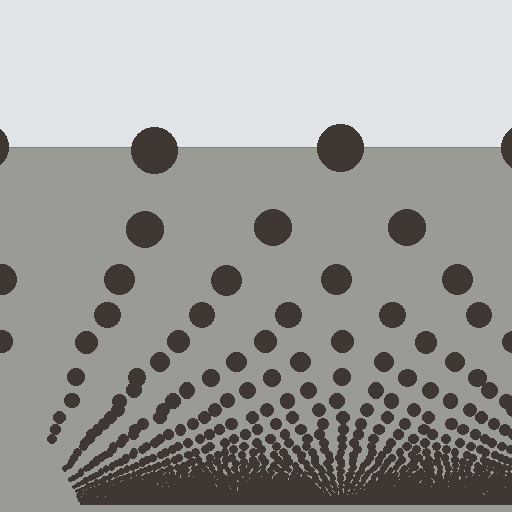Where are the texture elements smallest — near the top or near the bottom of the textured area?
Near the bottom.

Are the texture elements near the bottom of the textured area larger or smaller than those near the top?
Smaller. The gradient is inverted — elements near the bottom are smaller and denser.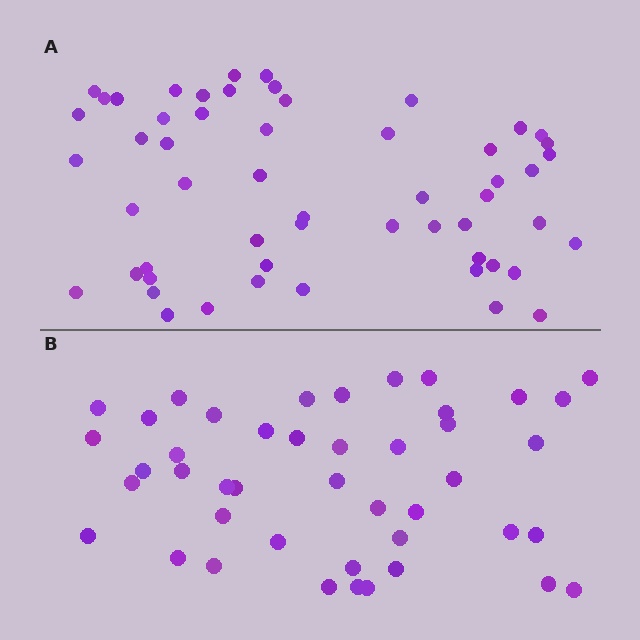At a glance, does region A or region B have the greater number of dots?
Region A (the top region) has more dots.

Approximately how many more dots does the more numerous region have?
Region A has roughly 12 or so more dots than region B.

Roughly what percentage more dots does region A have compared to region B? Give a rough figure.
About 25% more.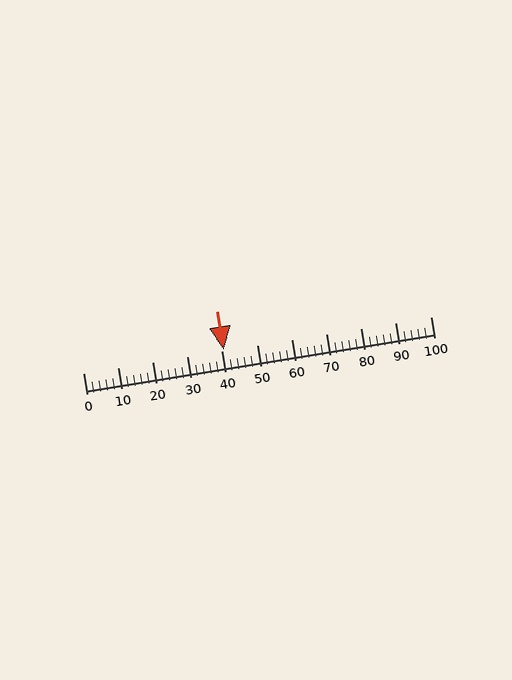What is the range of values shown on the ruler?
The ruler shows values from 0 to 100.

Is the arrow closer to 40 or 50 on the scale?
The arrow is closer to 40.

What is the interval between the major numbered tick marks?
The major tick marks are spaced 10 units apart.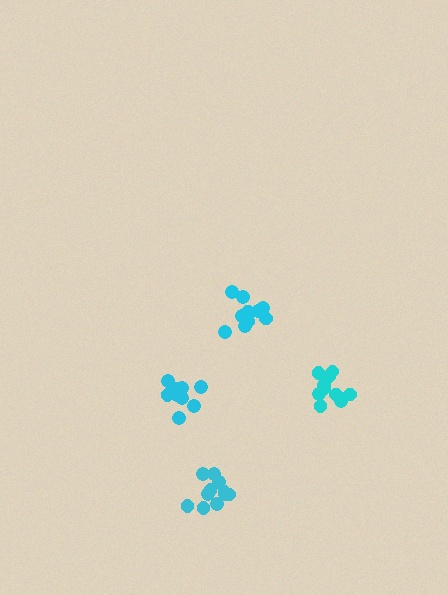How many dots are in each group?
Group 1: 12 dots, Group 2: 9 dots, Group 3: 11 dots, Group 4: 10 dots (42 total).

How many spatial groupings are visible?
There are 4 spatial groupings.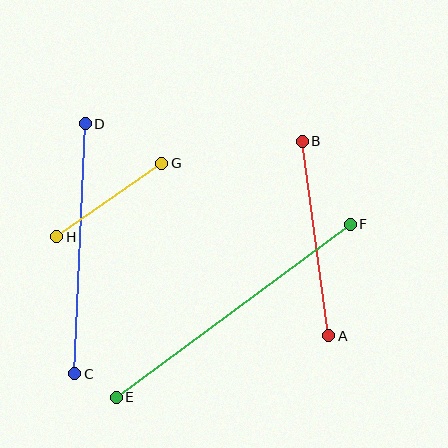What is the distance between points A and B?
The distance is approximately 196 pixels.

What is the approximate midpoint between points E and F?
The midpoint is at approximately (233, 311) pixels.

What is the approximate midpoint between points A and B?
The midpoint is at approximately (316, 239) pixels.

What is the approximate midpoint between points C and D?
The midpoint is at approximately (80, 249) pixels.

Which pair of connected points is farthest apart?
Points E and F are farthest apart.